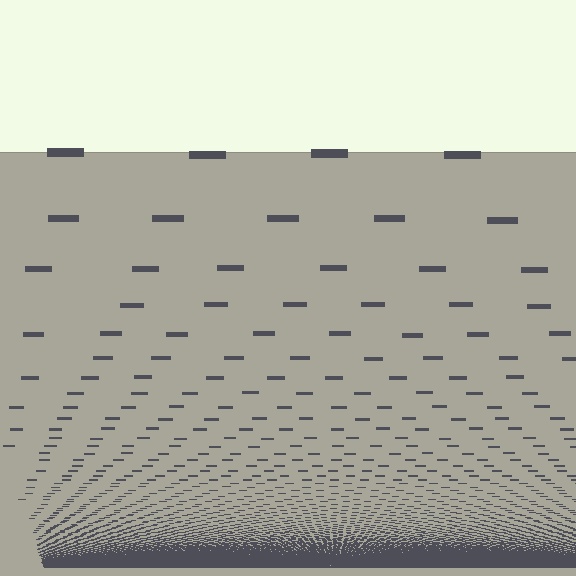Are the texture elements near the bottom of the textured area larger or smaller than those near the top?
Smaller. The gradient is inverted — elements near the bottom are smaller and denser.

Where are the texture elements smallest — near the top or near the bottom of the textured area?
Near the bottom.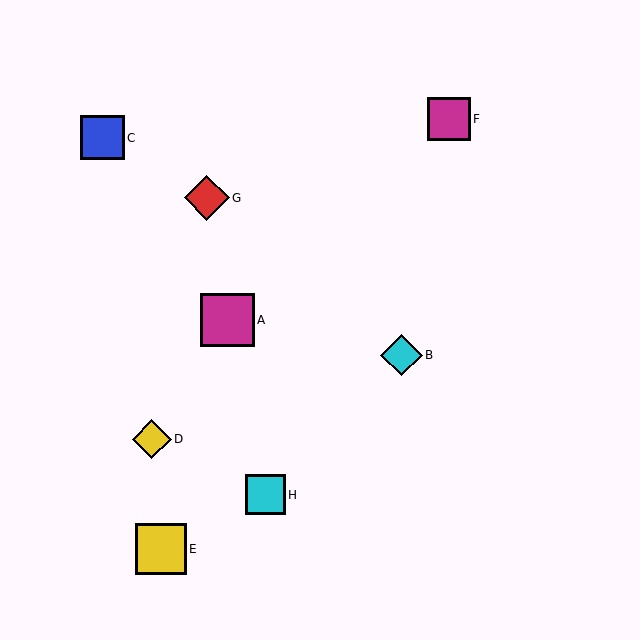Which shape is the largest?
The magenta square (labeled A) is the largest.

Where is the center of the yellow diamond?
The center of the yellow diamond is at (152, 439).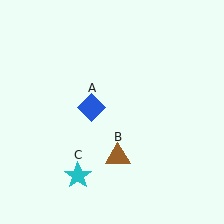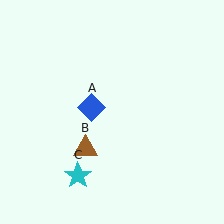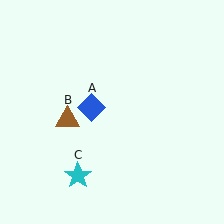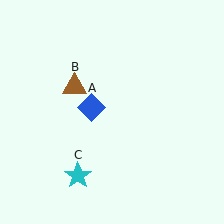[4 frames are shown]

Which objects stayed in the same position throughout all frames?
Blue diamond (object A) and cyan star (object C) remained stationary.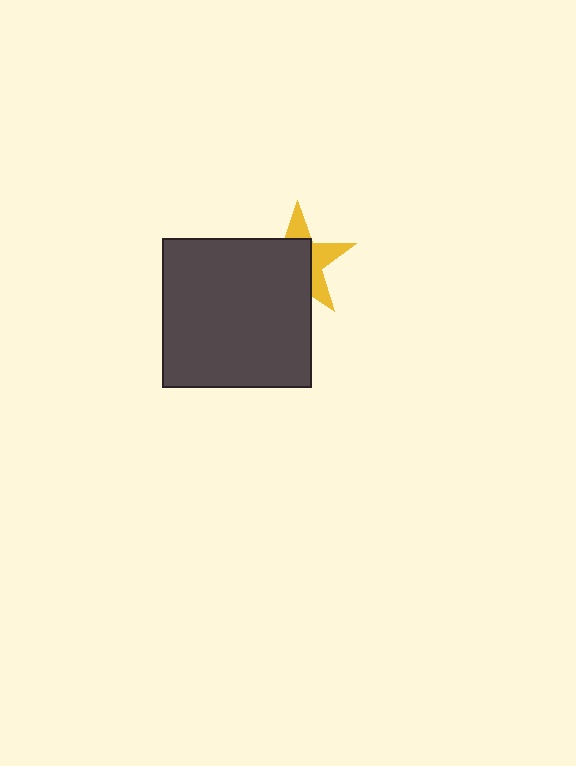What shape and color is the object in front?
The object in front is a dark gray square.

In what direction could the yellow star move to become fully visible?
The yellow star could move toward the upper-right. That would shift it out from behind the dark gray square entirely.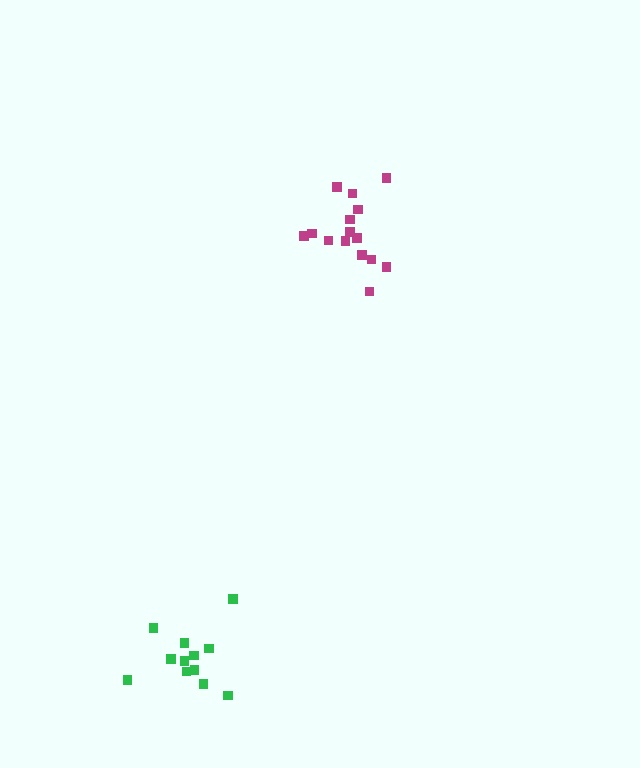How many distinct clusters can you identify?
There are 2 distinct clusters.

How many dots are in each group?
Group 1: 15 dots, Group 2: 12 dots (27 total).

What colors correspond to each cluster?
The clusters are colored: magenta, green.